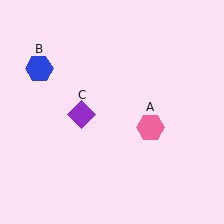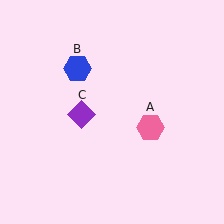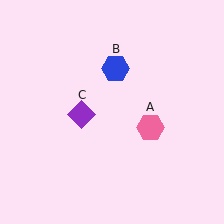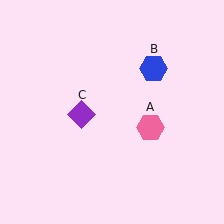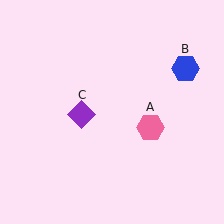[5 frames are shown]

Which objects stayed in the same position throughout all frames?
Pink hexagon (object A) and purple diamond (object C) remained stationary.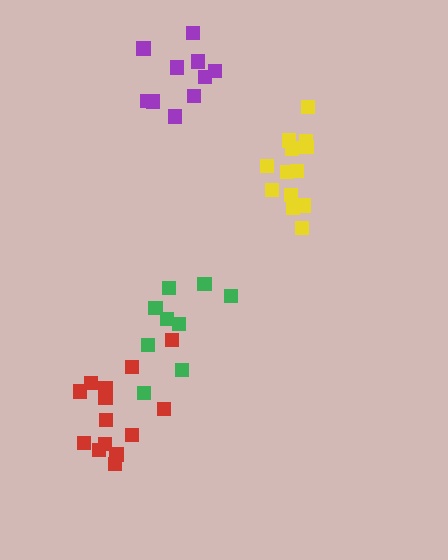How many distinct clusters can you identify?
There are 4 distinct clusters.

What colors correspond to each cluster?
The clusters are colored: red, green, yellow, purple.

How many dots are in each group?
Group 1: 14 dots, Group 2: 9 dots, Group 3: 13 dots, Group 4: 10 dots (46 total).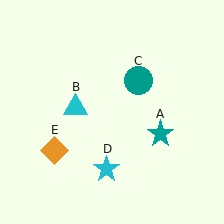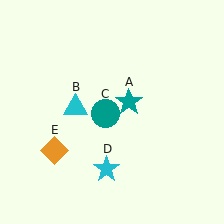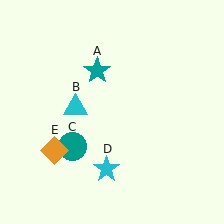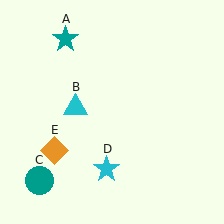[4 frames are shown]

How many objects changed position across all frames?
2 objects changed position: teal star (object A), teal circle (object C).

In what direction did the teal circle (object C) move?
The teal circle (object C) moved down and to the left.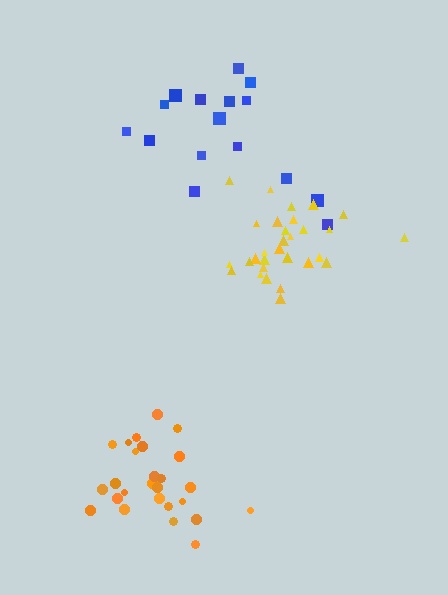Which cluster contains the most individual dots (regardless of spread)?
Yellow (30).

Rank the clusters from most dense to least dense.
orange, yellow, blue.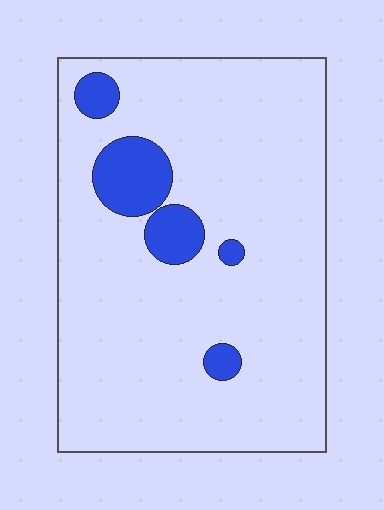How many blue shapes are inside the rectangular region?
5.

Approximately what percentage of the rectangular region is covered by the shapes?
Approximately 10%.